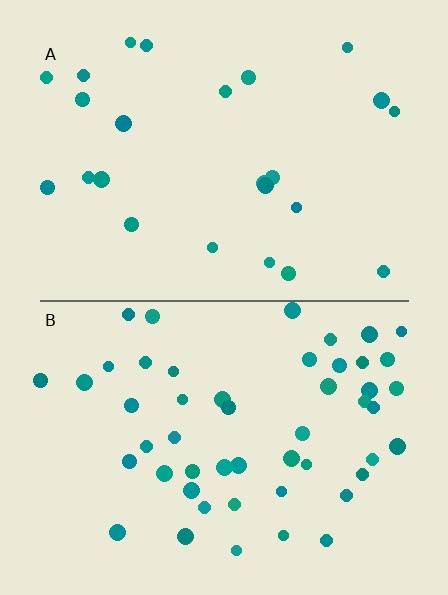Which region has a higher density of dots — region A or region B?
B (the bottom).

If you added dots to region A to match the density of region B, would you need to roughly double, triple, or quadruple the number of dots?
Approximately double.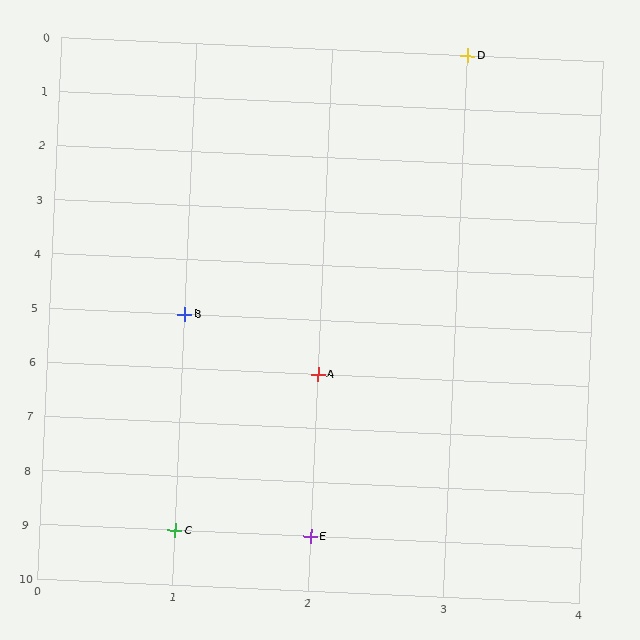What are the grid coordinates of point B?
Point B is at grid coordinates (1, 5).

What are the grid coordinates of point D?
Point D is at grid coordinates (3, 0).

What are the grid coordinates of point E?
Point E is at grid coordinates (2, 9).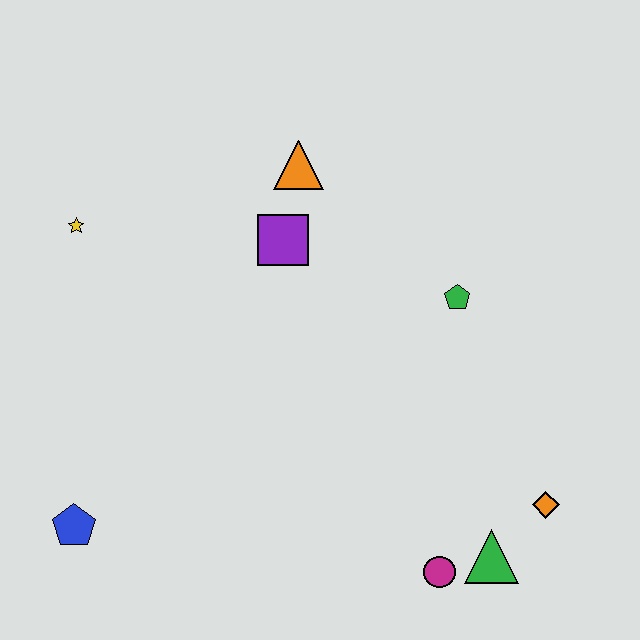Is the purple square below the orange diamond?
No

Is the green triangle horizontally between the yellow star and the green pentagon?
No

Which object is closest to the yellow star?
The purple square is closest to the yellow star.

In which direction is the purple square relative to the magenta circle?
The purple square is above the magenta circle.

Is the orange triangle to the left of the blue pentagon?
No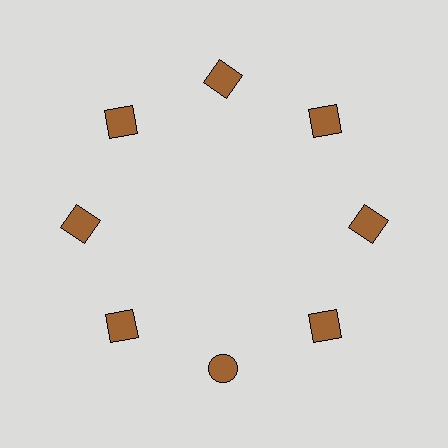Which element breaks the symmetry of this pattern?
The brown circle at roughly the 6 o'clock position breaks the symmetry. All other shapes are brown squares.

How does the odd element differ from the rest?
It has a different shape: circle instead of square.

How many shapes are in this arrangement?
There are 8 shapes arranged in a ring pattern.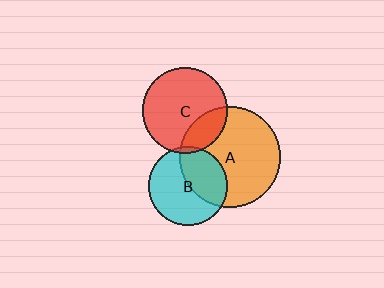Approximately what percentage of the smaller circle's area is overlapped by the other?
Approximately 25%.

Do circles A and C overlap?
Yes.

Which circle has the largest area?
Circle A (orange).